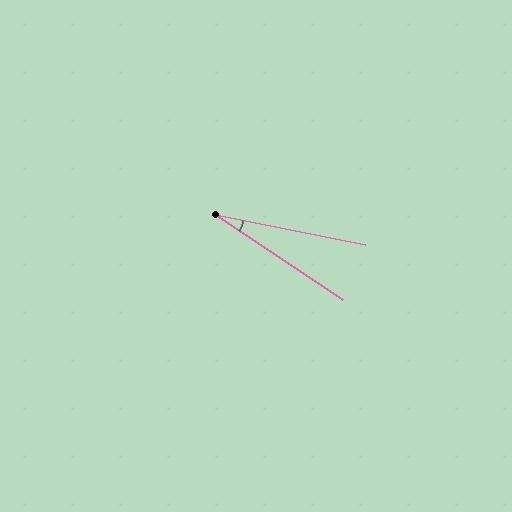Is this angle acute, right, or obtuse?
It is acute.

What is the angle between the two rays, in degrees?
Approximately 23 degrees.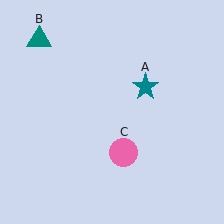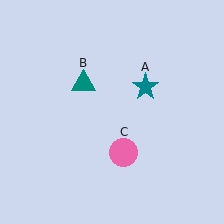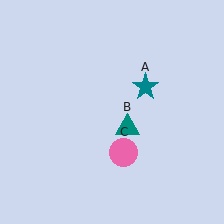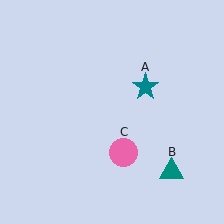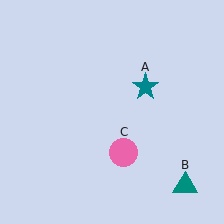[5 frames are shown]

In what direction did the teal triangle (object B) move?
The teal triangle (object B) moved down and to the right.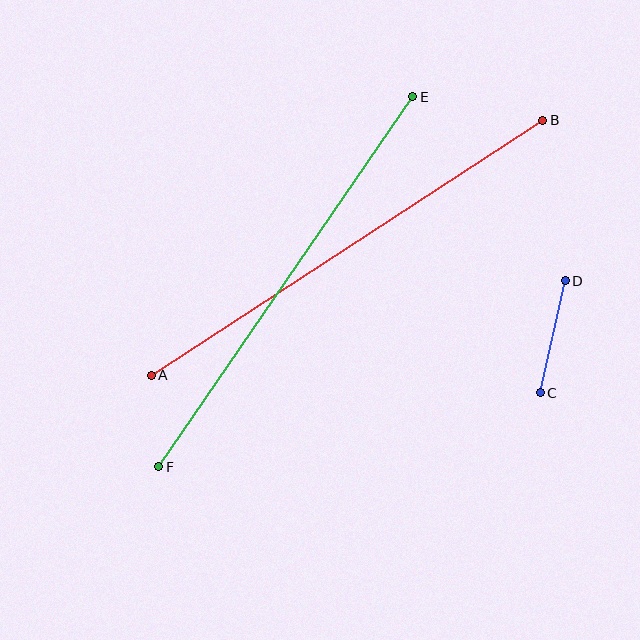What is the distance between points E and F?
The distance is approximately 449 pixels.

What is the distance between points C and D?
The distance is approximately 115 pixels.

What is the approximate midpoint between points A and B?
The midpoint is at approximately (347, 248) pixels.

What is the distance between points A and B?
The distance is approximately 467 pixels.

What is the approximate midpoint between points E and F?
The midpoint is at approximately (286, 282) pixels.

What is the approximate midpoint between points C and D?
The midpoint is at approximately (553, 337) pixels.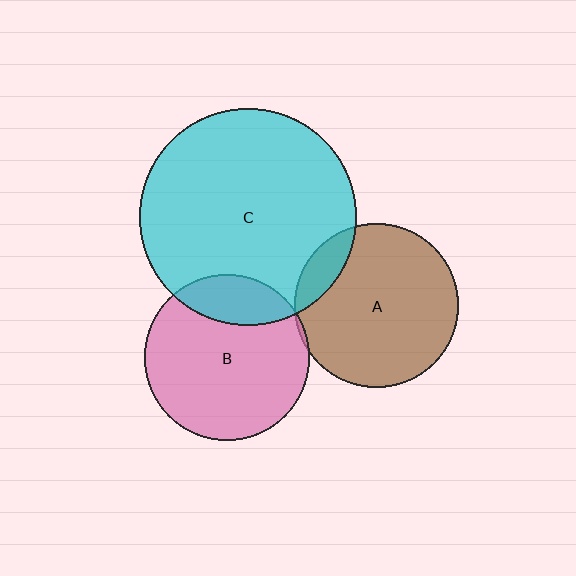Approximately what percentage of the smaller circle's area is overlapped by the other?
Approximately 20%.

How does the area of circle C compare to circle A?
Approximately 1.7 times.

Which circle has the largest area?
Circle C (cyan).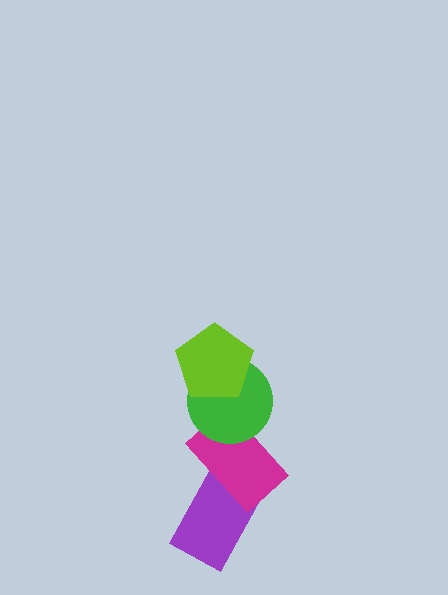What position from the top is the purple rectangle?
The purple rectangle is 4th from the top.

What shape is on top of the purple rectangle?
The magenta rectangle is on top of the purple rectangle.